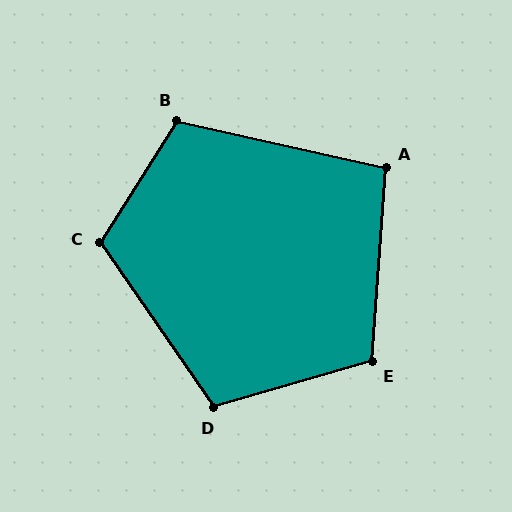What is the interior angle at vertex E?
Approximately 110 degrees (obtuse).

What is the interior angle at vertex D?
Approximately 109 degrees (obtuse).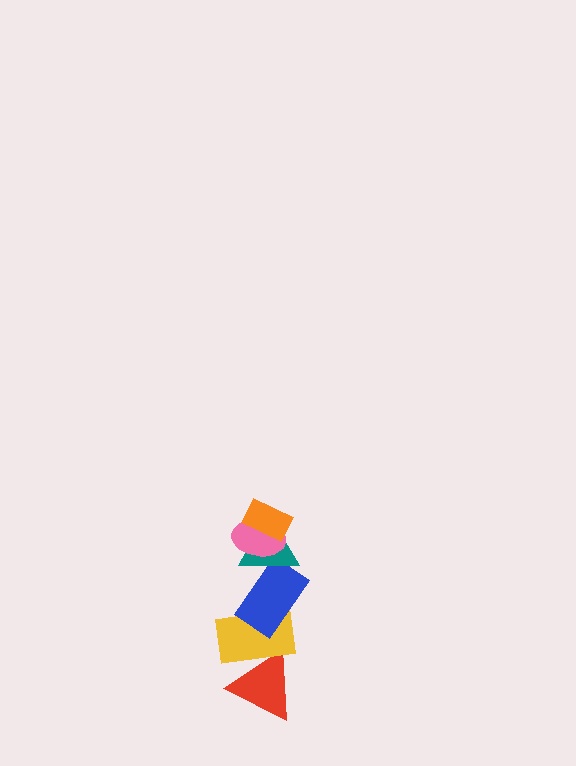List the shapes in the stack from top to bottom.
From top to bottom: the orange rectangle, the pink ellipse, the teal triangle, the blue rectangle, the yellow rectangle, the red triangle.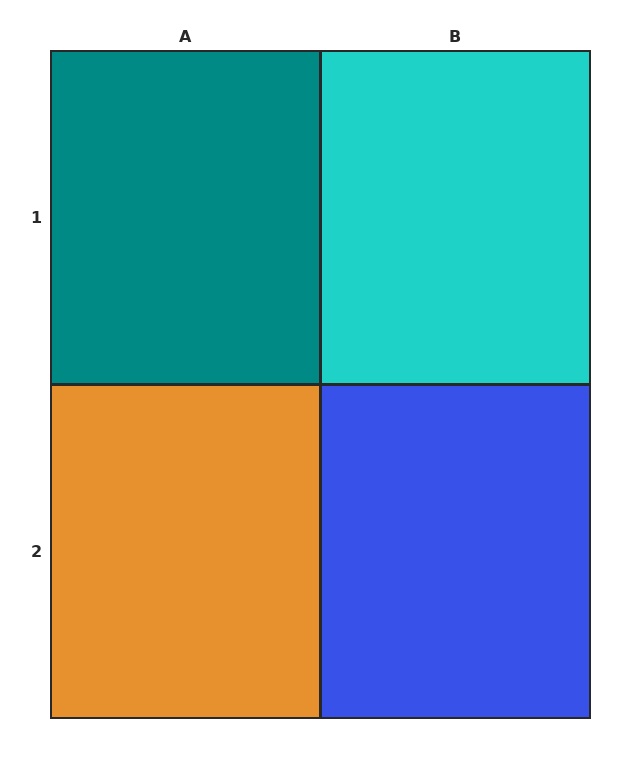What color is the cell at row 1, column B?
Cyan.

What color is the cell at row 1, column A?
Teal.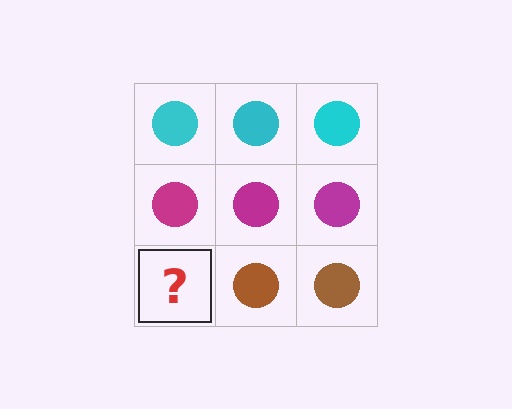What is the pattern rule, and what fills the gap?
The rule is that each row has a consistent color. The gap should be filled with a brown circle.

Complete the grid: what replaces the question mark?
The question mark should be replaced with a brown circle.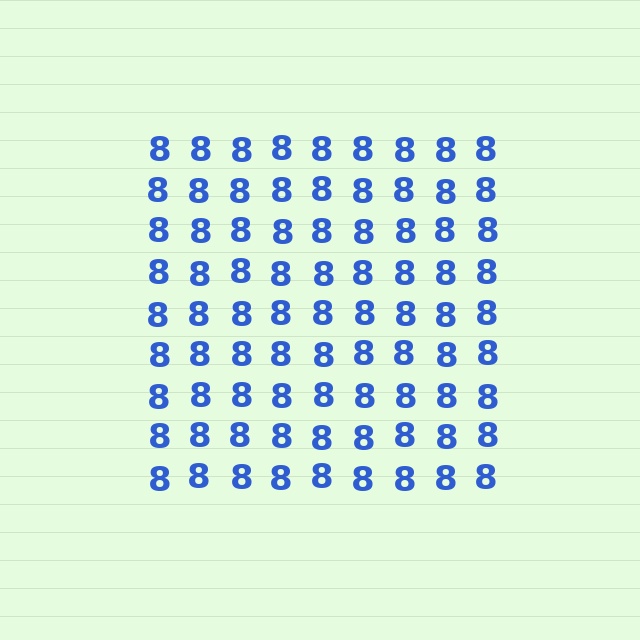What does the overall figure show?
The overall figure shows a square.